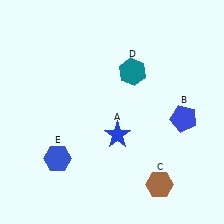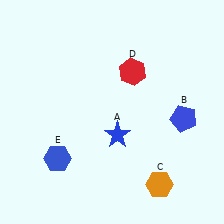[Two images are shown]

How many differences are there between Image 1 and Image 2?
There are 2 differences between the two images.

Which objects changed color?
C changed from brown to orange. D changed from teal to red.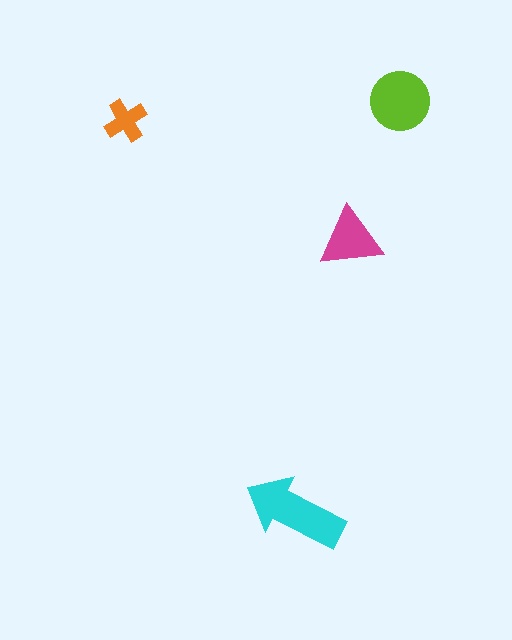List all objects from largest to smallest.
The cyan arrow, the lime circle, the magenta triangle, the orange cross.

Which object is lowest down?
The cyan arrow is bottommost.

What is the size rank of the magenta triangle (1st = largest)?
3rd.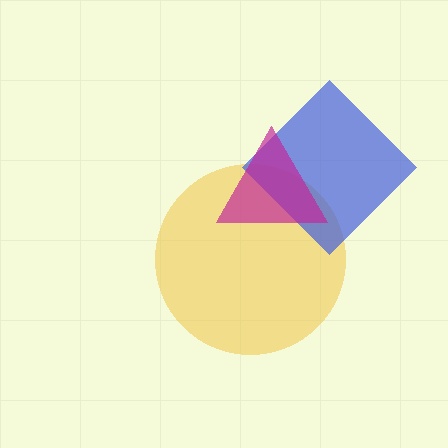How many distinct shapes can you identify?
There are 3 distinct shapes: a yellow circle, a blue diamond, a magenta triangle.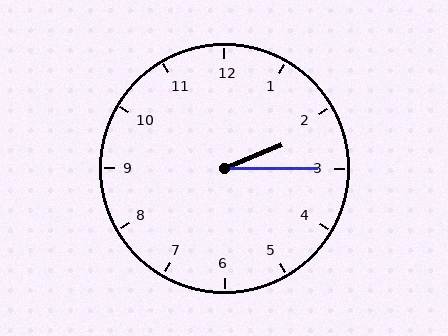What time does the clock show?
2:15.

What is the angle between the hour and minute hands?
Approximately 22 degrees.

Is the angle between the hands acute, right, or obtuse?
It is acute.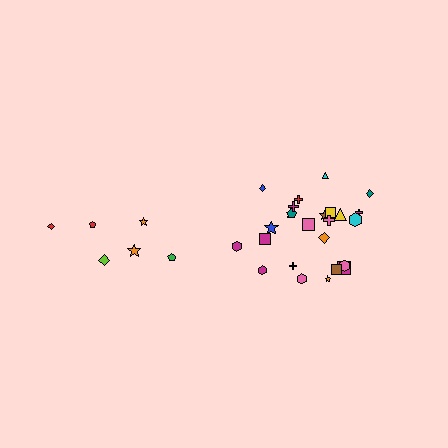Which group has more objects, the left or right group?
The right group.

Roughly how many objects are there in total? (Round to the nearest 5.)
Roughly 30 objects in total.